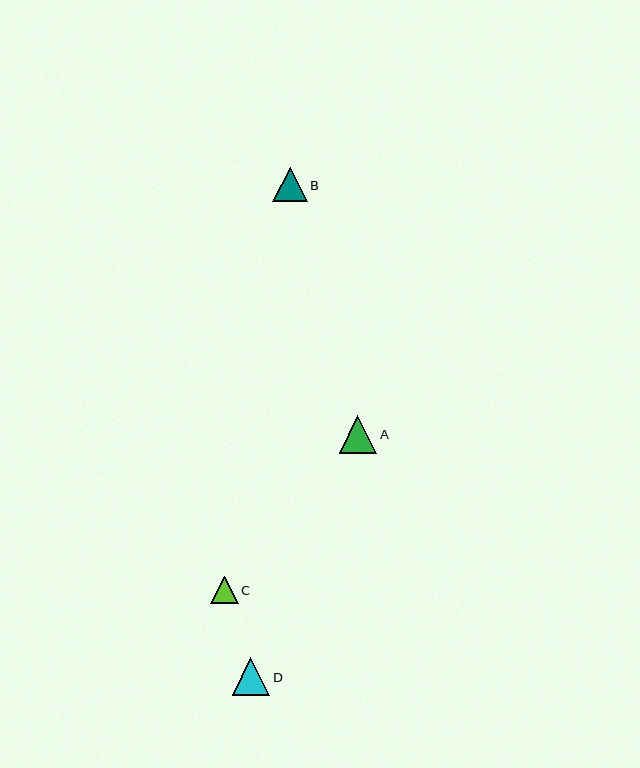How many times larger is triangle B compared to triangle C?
Triangle B is approximately 1.3 times the size of triangle C.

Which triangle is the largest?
Triangle A is the largest with a size of approximately 38 pixels.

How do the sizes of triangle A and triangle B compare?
Triangle A and triangle B are approximately the same size.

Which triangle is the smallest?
Triangle C is the smallest with a size of approximately 27 pixels.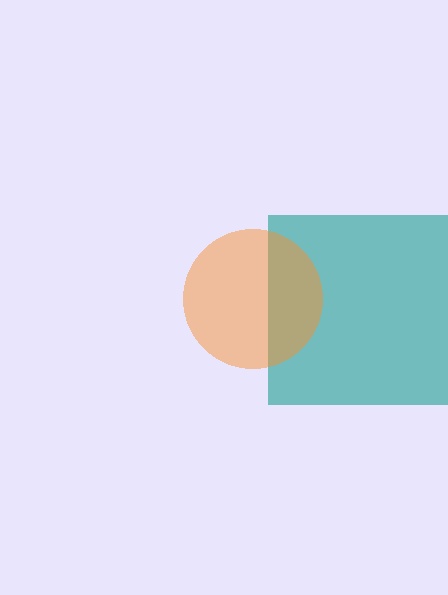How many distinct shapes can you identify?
There are 2 distinct shapes: a teal square, an orange circle.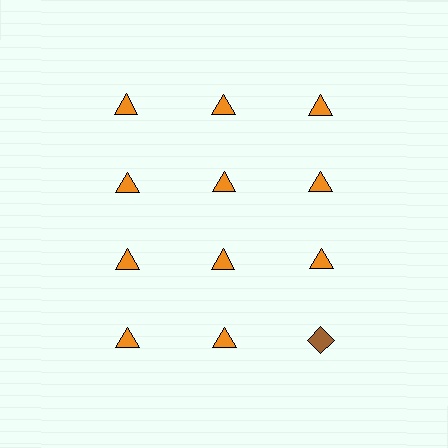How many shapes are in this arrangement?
There are 12 shapes arranged in a grid pattern.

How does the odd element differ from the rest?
It differs in both color (brown instead of orange) and shape (diamond instead of triangle).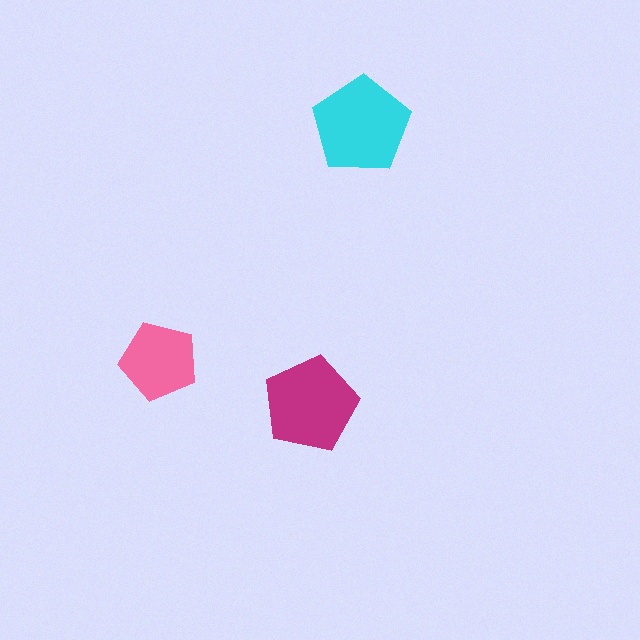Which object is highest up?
The cyan pentagon is topmost.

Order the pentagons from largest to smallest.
the cyan one, the magenta one, the pink one.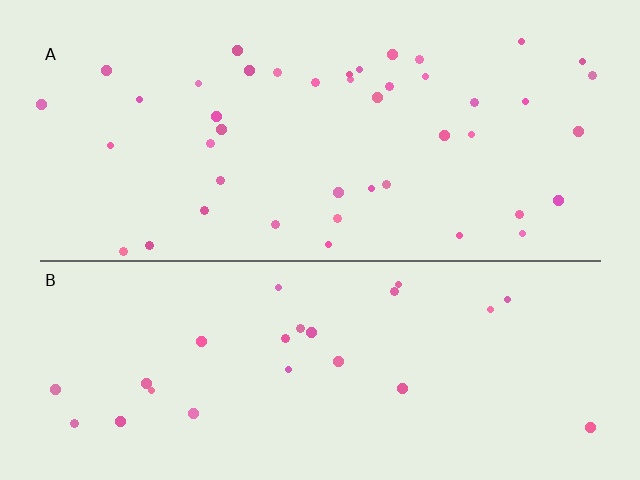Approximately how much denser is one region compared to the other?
Approximately 1.8× — region A over region B.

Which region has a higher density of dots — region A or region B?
A (the top).